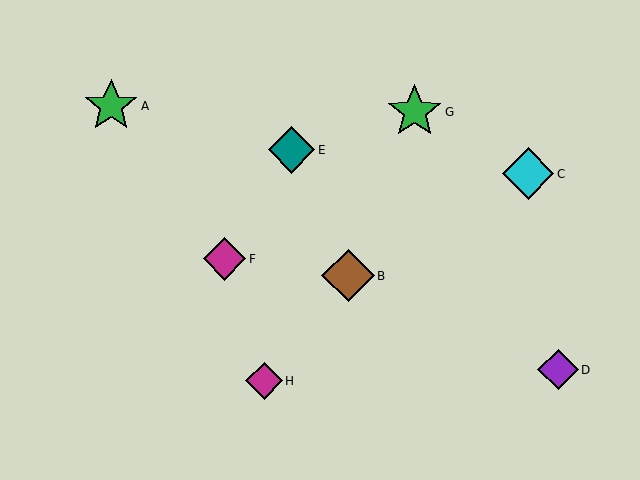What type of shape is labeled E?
Shape E is a teal diamond.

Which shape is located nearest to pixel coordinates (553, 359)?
The purple diamond (labeled D) at (558, 370) is nearest to that location.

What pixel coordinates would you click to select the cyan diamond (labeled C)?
Click at (528, 174) to select the cyan diamond C.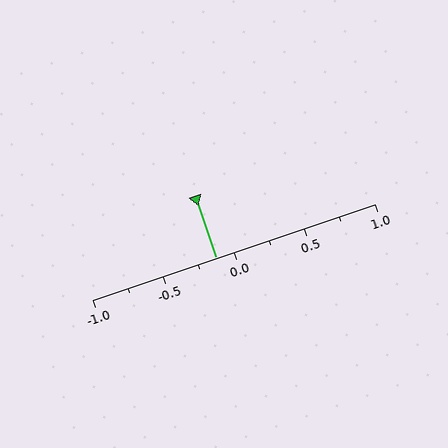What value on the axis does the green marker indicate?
The marker indicates approximately -0.12.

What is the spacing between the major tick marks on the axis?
The major ticks are spaced 0.5 apart.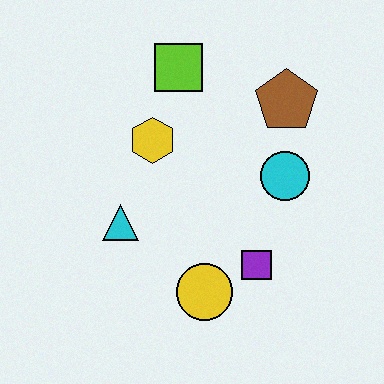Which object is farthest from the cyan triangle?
The brown pentagon is farthest from the cyan triangle.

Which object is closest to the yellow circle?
The purple square is closest to the yellow circle.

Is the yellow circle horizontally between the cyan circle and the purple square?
No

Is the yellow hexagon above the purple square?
Yes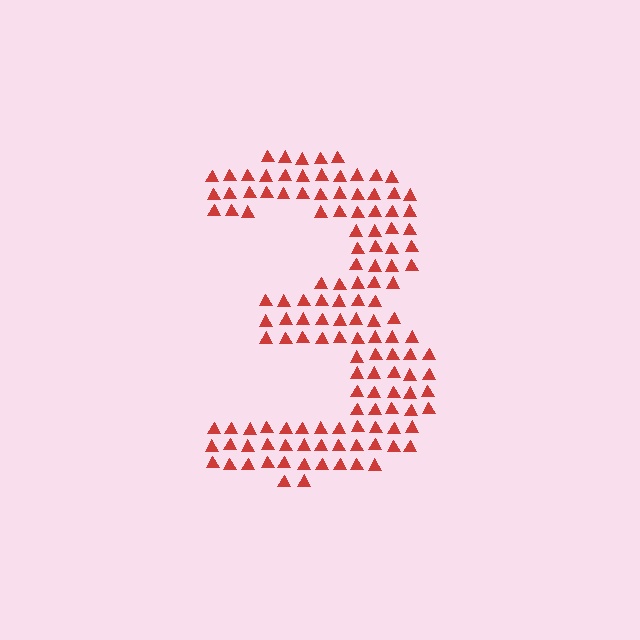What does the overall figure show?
The overall figure shows the digit 3.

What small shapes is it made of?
It is made of small triangles.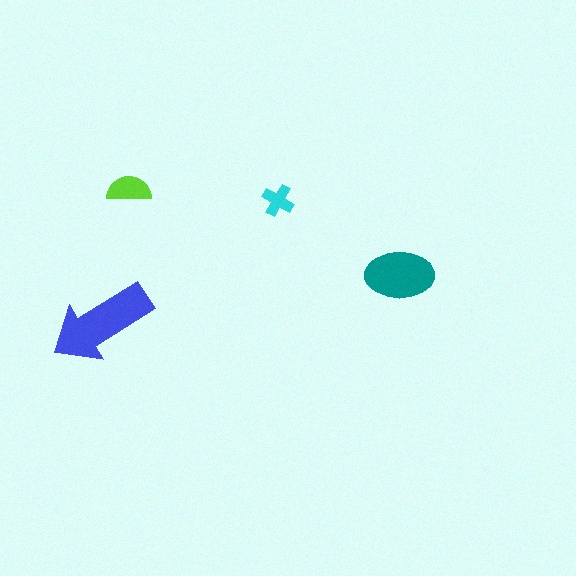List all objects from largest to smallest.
The blue arrow, the teal ellipse, the lime semicircle, the cyan cross.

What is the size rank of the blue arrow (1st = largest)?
1st.